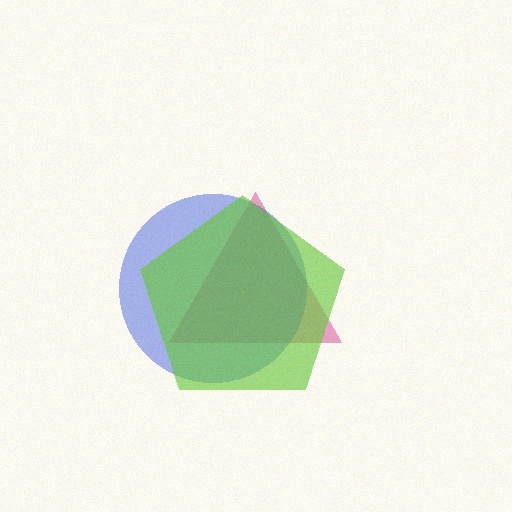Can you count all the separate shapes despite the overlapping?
Yes, there are 3 separate shapes.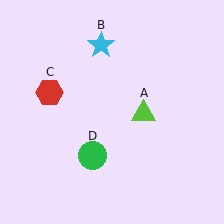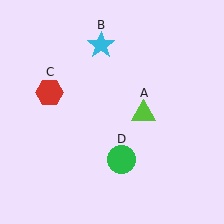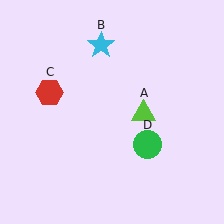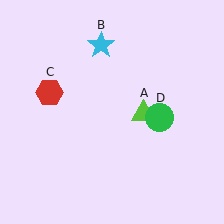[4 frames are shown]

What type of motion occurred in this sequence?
The green circle (object D) rotated counterclockwise around the center of the scene.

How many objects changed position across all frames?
1 object changed position: green circle (object D).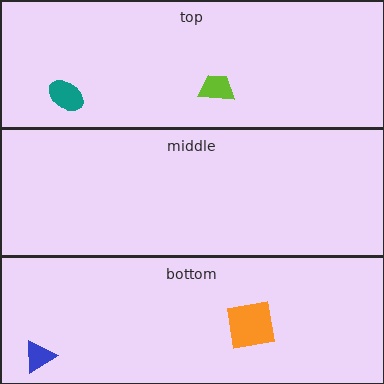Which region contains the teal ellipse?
The top region.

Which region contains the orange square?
The bottom region.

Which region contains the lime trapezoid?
The top region.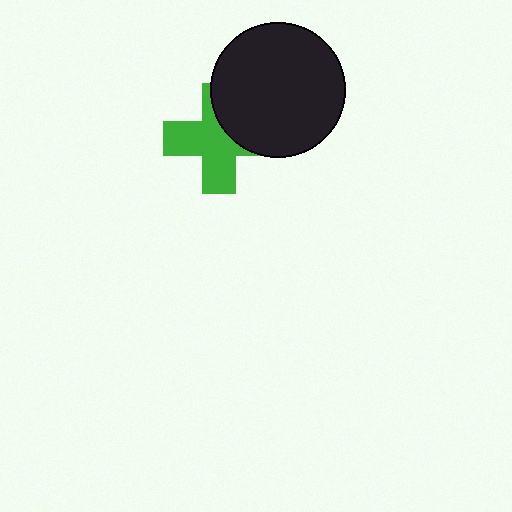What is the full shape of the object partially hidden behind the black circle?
The partially hidden object is a green cross.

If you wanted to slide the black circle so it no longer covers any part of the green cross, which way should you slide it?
Slide it toward the upper-right — that is the most direct way to separate the two shapes.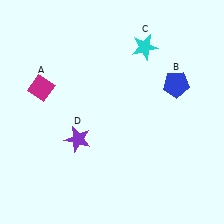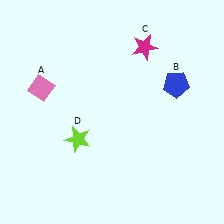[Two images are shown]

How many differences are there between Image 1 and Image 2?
There are 3 differences between the two images.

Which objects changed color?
A changed from magenta to pink. C changed from cyan to magenta. D changed from purple to lime.